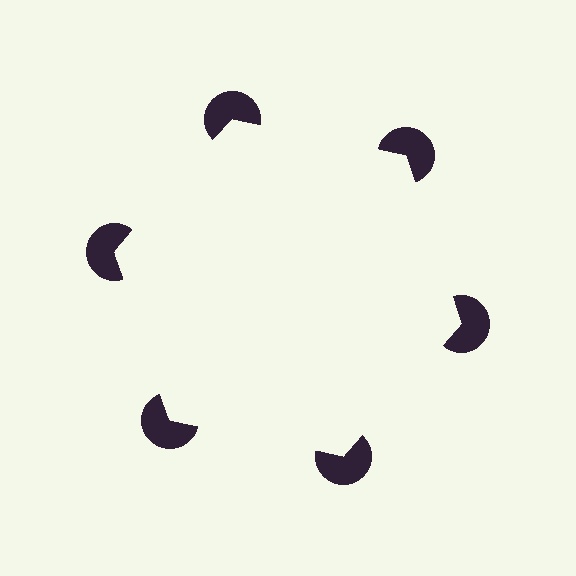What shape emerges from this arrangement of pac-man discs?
An illusory hexagon — its edges are inferred from the aligned wedge cuts in the pac-man discs, not physically drawn.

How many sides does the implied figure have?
6 sides.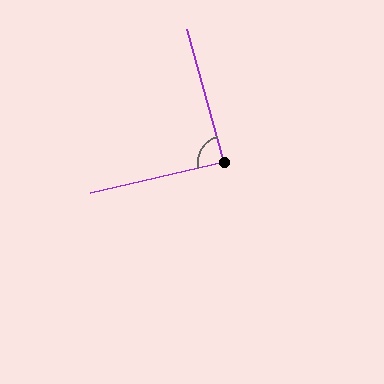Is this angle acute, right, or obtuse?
It is approximately a right angle.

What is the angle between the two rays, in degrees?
Approximately 88 degrees.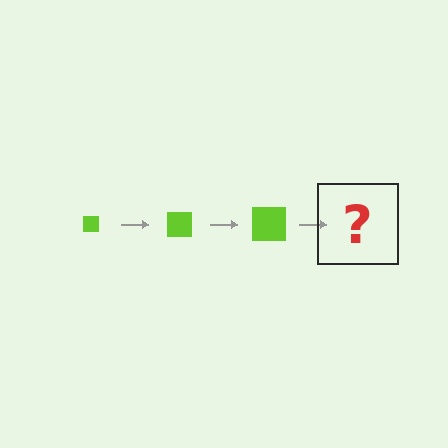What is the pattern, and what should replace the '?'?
The pattern is that the square gets progressively larger each step. The '?' should be a lime square, larger than the previous one.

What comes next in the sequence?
The next element should be a lime square, larger than the previous one.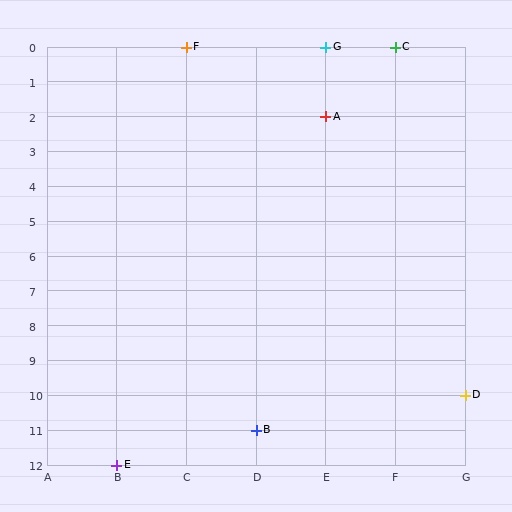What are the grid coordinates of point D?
Point D is at grid coordinates (G, 10).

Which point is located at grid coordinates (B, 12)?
Point E is at (B, 12).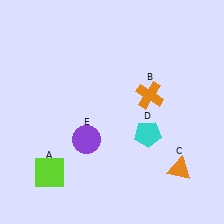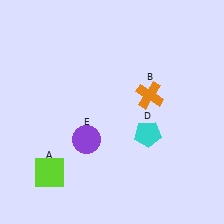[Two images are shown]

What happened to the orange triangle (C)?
The orange triangle (C) was removed in Image 2. It was in the bottom-right area of Image 1.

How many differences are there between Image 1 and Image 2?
There is 1 difference between the two images.